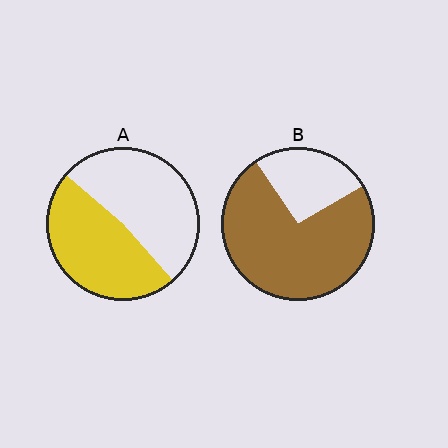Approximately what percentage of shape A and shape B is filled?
A is approximately 50% and B is approximately 75%.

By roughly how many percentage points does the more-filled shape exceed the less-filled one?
By roughly 25 percentage points (B over A).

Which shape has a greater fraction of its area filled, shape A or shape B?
Shape B.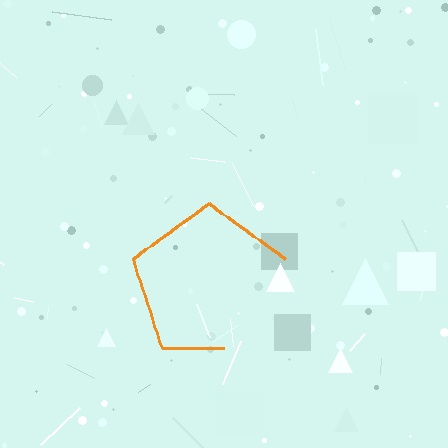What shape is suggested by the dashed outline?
The dashed outline suggests a pentagon.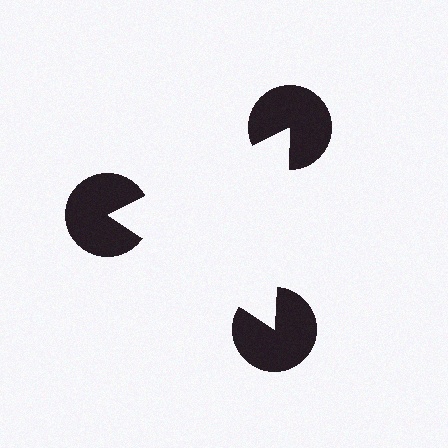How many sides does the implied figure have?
3 sides.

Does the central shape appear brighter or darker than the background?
It typically appears slightly brighter than the background, even though no actual brightness change is drawn.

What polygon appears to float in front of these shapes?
An illusory triangle — its edges are inferred from the aligned wedge cuts in the pac-man discs, not physically drawn.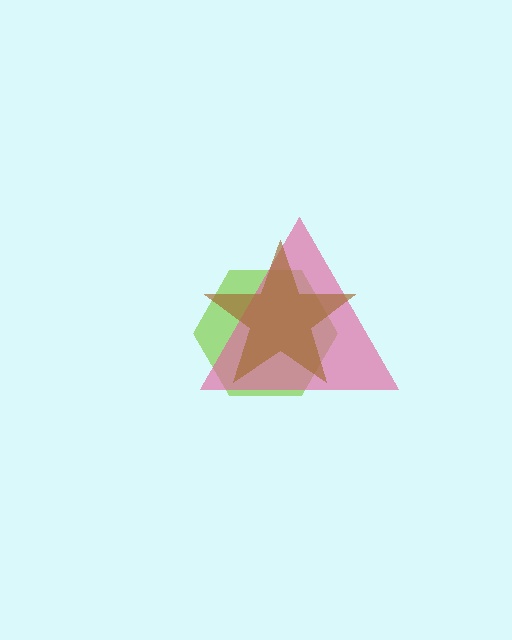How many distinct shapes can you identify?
There are 3 distinct shapes: a lime hexagon, a pink triangle, a brown star.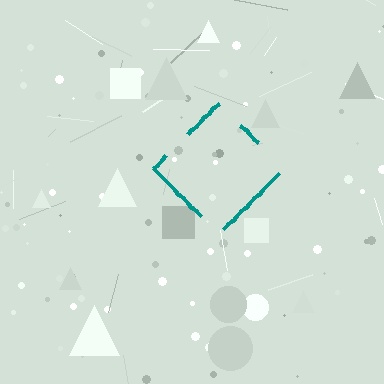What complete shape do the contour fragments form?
The contour fragments form a diamond.